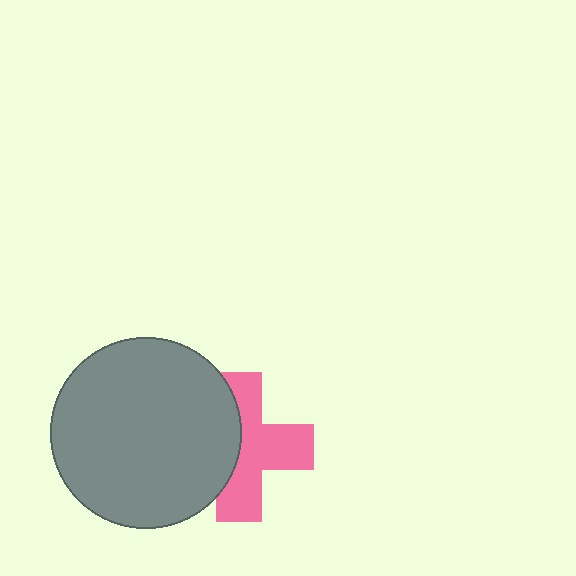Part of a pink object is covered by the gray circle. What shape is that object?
It is a cross.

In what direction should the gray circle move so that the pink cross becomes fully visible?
The gray circle should move left. That is the shortest direction to clear the overlap and leave the pink cross fully visible.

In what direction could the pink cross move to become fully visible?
The pink cross could move right. That would shift it out from behind the gray circle entirely.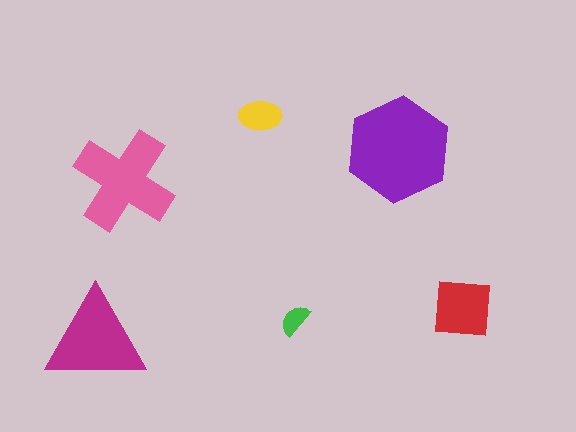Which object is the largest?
The purple hexagon.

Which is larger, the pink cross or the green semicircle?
The pink cross.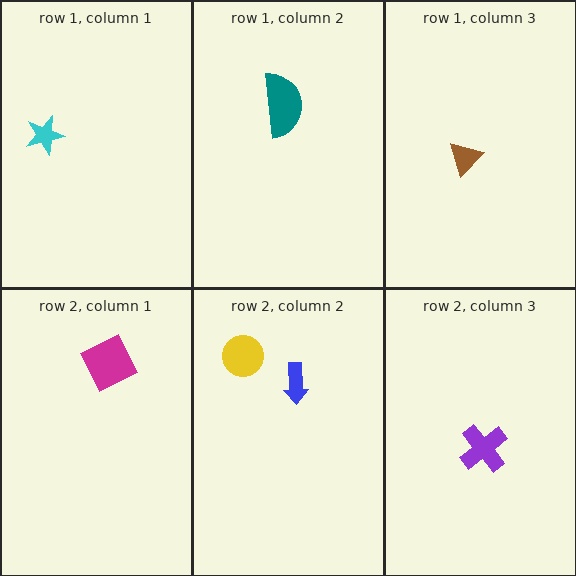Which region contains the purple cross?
The row 2, column 3 region.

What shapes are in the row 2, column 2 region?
The yellow circle, the blue arrow.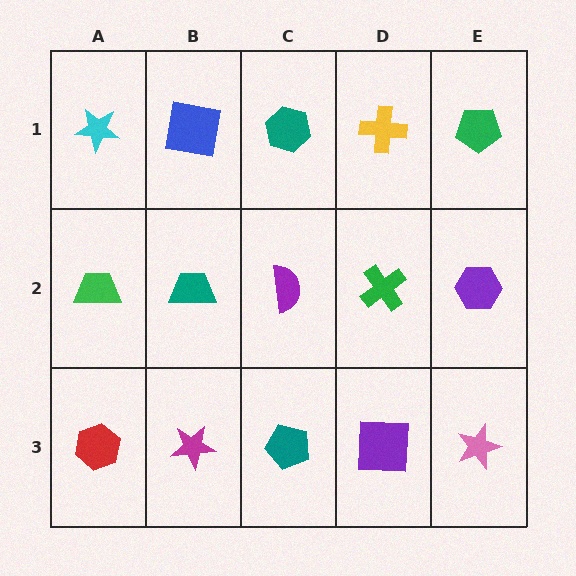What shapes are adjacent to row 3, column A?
A green trapezoid (row 2, column A), a magenta star (row 3, column B).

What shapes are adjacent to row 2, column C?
A teal hexagon (row 1, column C), a teal pentagon (row 3, column C), a teal trapezoid (row 2, column B), a green cross (row 2, column D).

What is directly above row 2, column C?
A teal hexagon.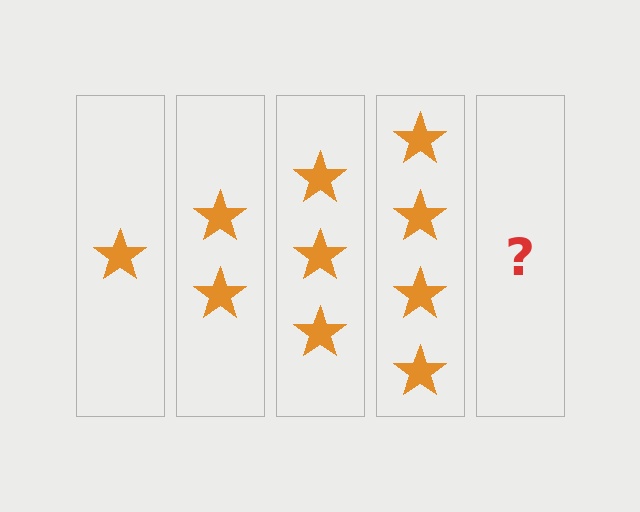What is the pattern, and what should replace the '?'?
The pattern is that each step adds one more star. The '?' should be 5 stars.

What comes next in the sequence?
The next element should be 5 stars.